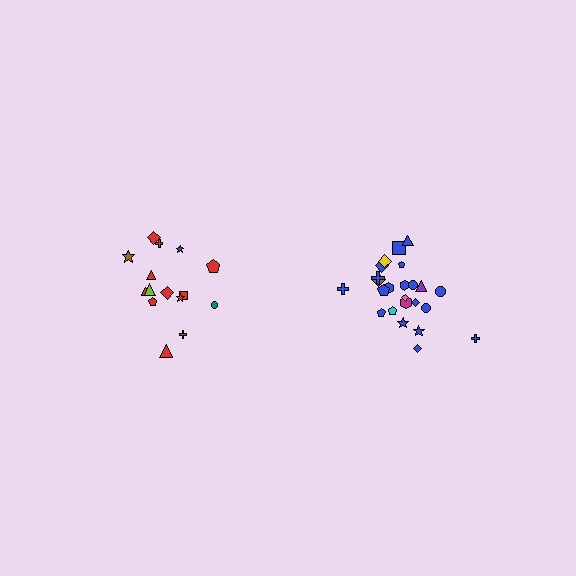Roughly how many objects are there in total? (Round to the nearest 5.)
Roughly 40 objects in total.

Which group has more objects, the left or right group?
The right group.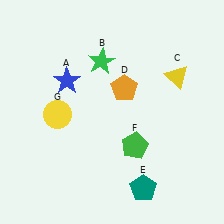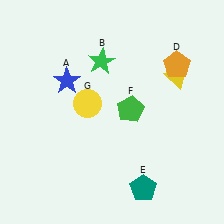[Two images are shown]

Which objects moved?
The objects that moved are: the orange pentagon (D), the green pentagon (F), the yellow circle (G).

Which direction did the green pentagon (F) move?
The green pentagon (F) moved up.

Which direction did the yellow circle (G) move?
The yellow circle (G) moved right.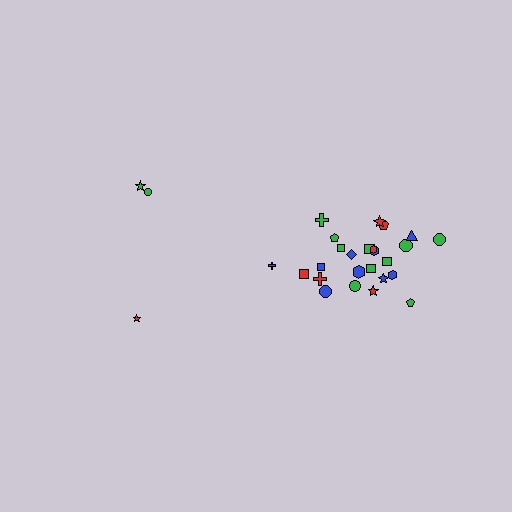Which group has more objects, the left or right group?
The right group.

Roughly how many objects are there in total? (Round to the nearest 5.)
Roughly 30 objects in total.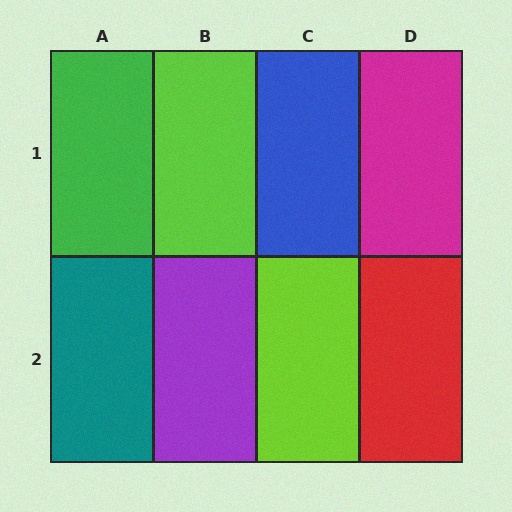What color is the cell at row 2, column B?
Purple.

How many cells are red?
1 cell is red.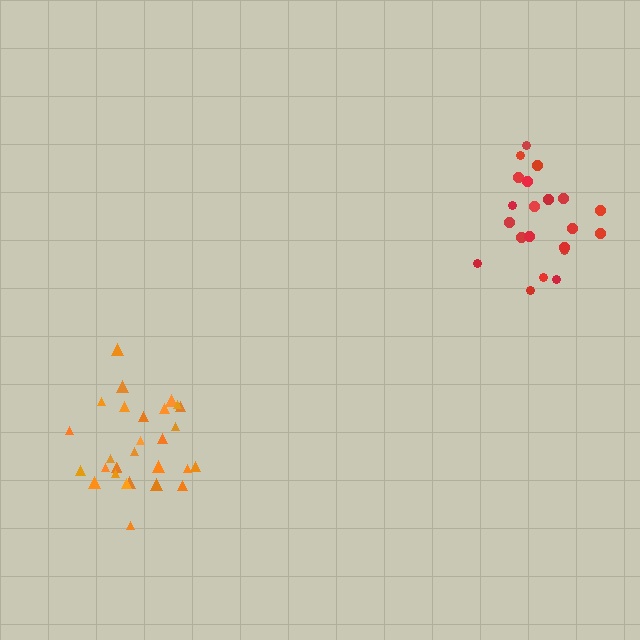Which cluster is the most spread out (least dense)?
Red.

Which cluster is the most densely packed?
Orange.